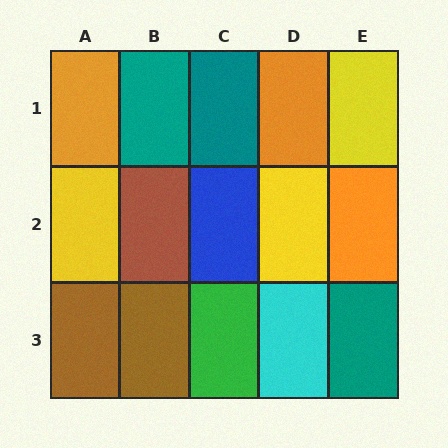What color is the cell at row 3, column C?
Green.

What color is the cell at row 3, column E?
Teal.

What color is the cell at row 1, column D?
Orange.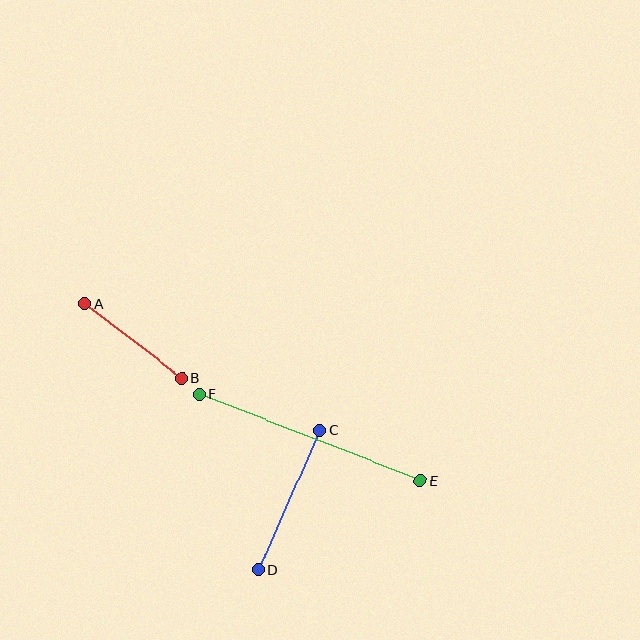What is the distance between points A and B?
The distance is approximately 122 pixels.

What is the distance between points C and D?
The distance is approximately 153 pixels.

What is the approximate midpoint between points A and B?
The midpoint is at approximately (133, 341) pixels.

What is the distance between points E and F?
The distance is approximately 237 pixels.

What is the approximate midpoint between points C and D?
The midpoint is at approximately (289, 500) pixels.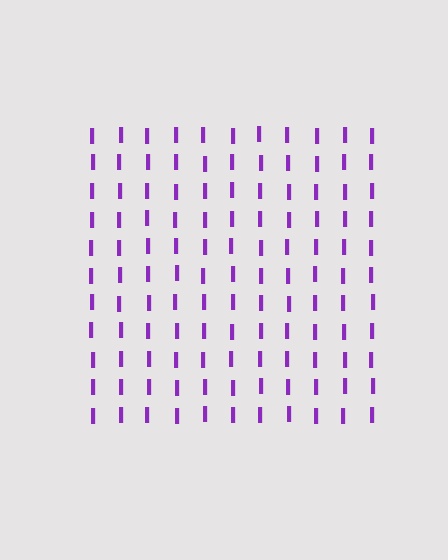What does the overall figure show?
The overall figure shows a square.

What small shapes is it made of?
It is made of small letter I's.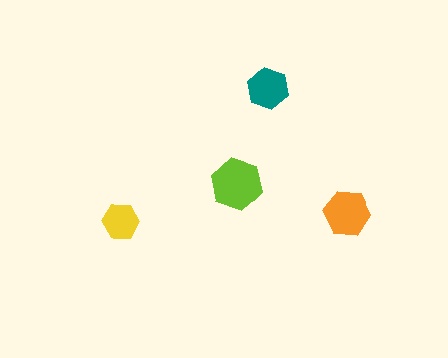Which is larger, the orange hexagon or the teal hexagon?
The orange one.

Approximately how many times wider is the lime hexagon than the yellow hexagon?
About 1.5 times wider.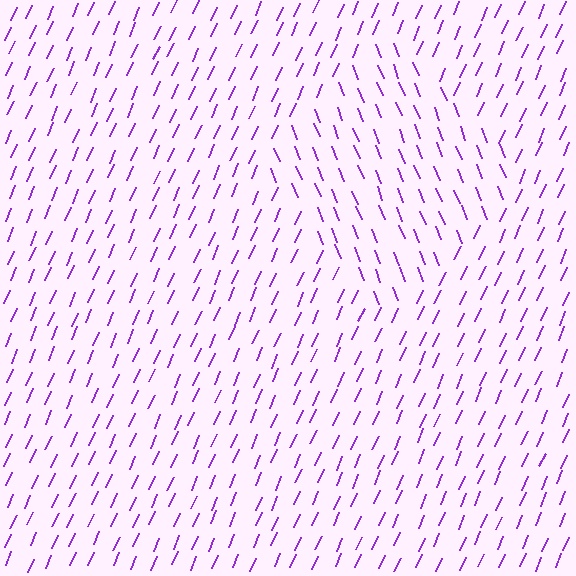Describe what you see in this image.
The image is filled with small purple line segments. A diamond region in the image has lines oriented differently from the surrounding lines, creating a visible texture boundary.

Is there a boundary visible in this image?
Yes, there is a texture boundary formed by a change in line orientation.